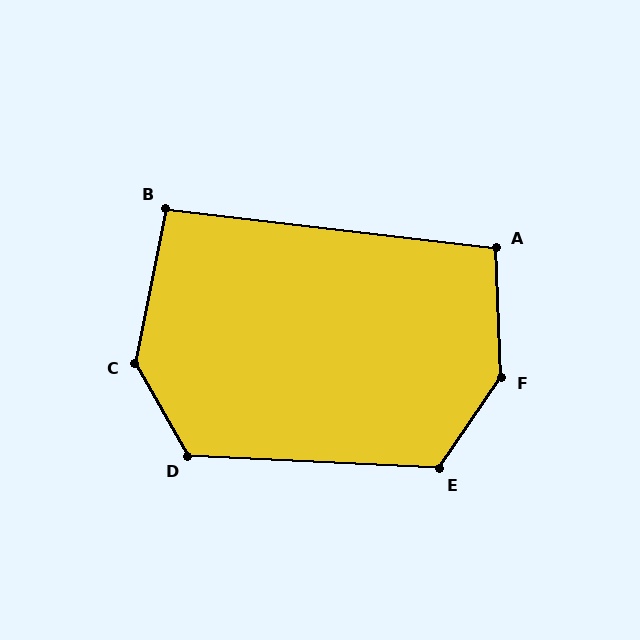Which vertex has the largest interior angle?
F, at approximately 143 degrees.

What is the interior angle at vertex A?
Approximately 99 degrees (obtuse).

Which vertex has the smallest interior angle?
B, at approximately 95 degrees.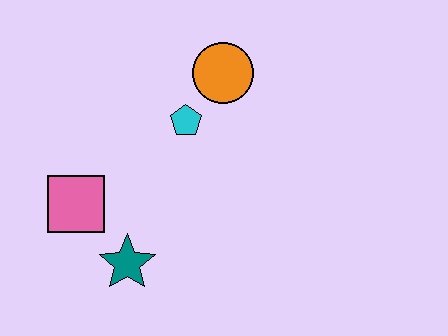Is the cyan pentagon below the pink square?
No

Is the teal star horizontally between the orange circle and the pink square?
Yes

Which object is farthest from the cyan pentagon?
The teal star is farthest from the cyan pentagon.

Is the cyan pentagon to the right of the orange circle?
No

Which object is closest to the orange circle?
The cyan pentagon is closest to the orange circle.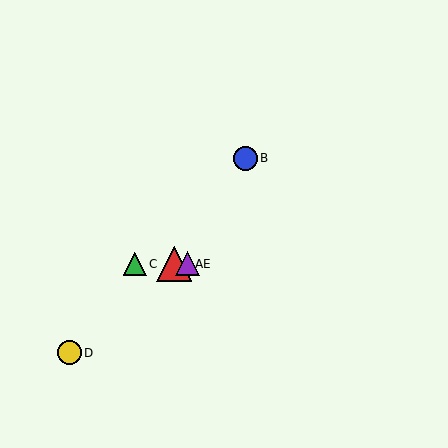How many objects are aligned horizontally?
3 objects (A, C, E) are aligned horizontally.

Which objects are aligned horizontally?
Objects A, C, E are aligned horizontally.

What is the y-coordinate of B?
Object B is at y≈158.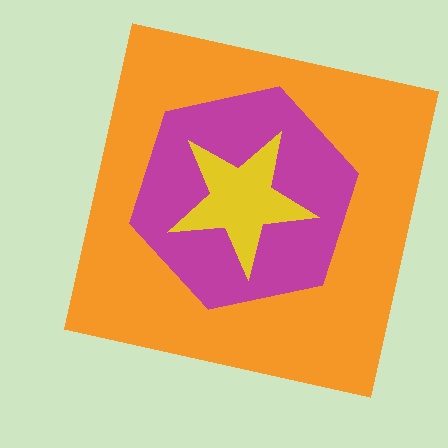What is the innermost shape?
The yellow star.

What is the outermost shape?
The orange square.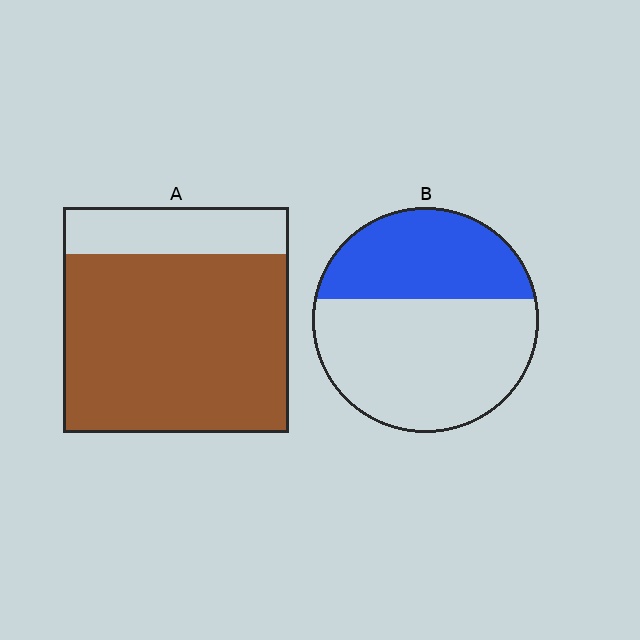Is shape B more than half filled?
No.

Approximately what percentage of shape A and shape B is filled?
A is approximately 80% and B is approximately 40%.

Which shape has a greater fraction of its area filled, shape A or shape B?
Shape A.